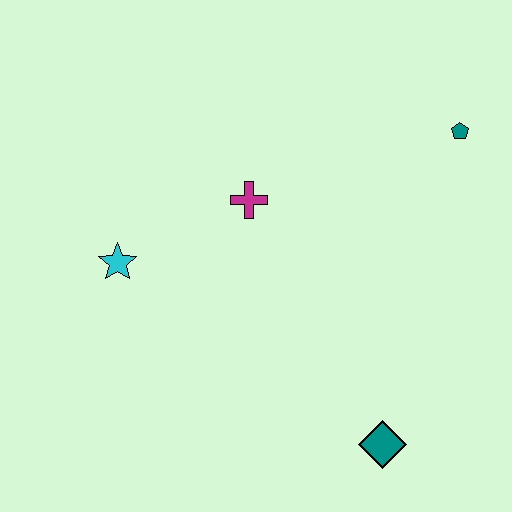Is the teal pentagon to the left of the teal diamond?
No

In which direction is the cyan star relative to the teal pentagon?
The cyan star is to the left of the teal pentagon.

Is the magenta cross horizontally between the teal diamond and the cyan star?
Yes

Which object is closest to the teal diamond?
The magenta cross is closest to the teal diamond.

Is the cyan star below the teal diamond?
No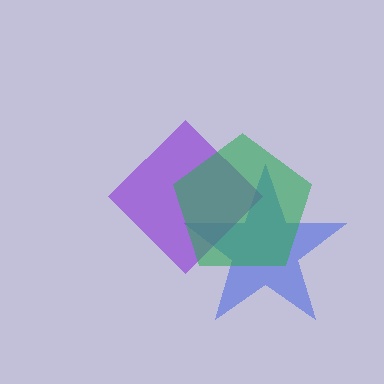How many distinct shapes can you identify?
There are 3 distinct shapes: a blue star, a purple diamond, a green pentagon.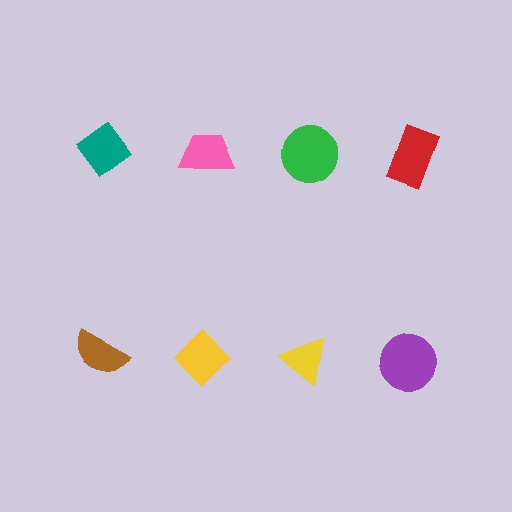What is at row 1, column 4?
A red rectangle.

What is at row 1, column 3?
A green circle.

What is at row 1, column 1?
A teal diamond.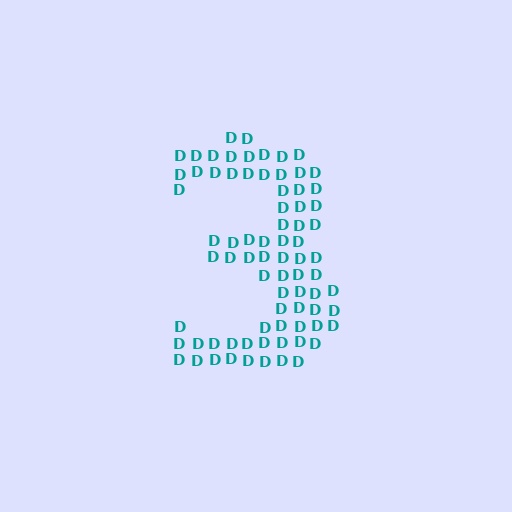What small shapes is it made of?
It is made of small letter D's.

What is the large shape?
The large shape is the digit 3.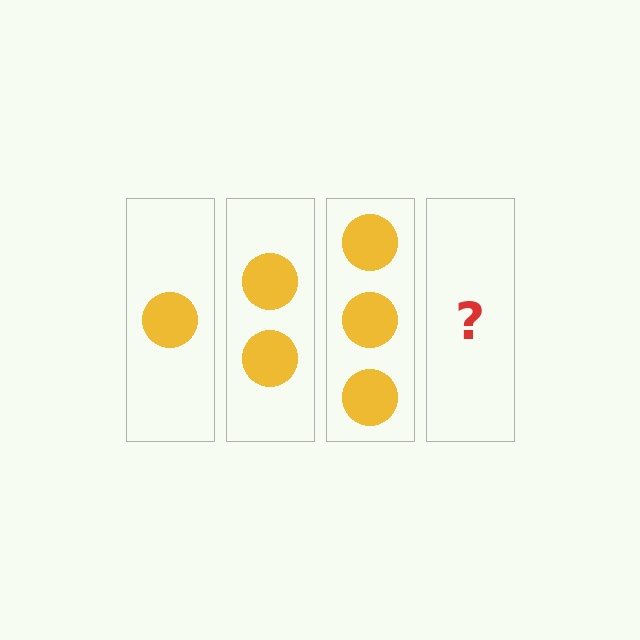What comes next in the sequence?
The next element should be 4 circles.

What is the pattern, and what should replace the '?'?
The pattern is that each step adds one more circle. The '?' should be 4 circles.